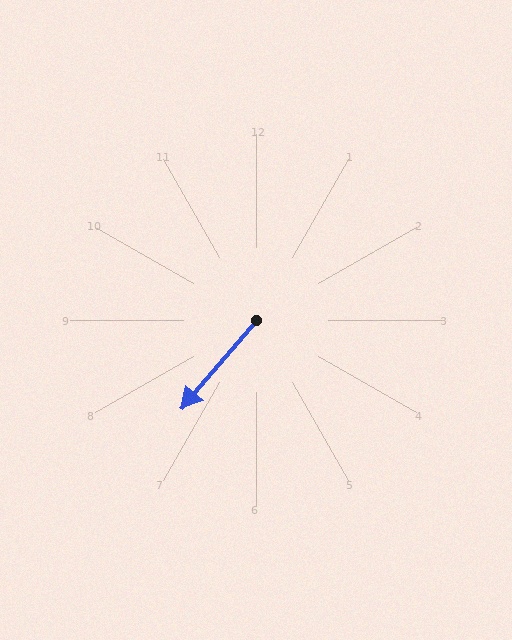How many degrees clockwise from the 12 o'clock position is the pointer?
Approximately 220 degrees.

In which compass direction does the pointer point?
Southwest.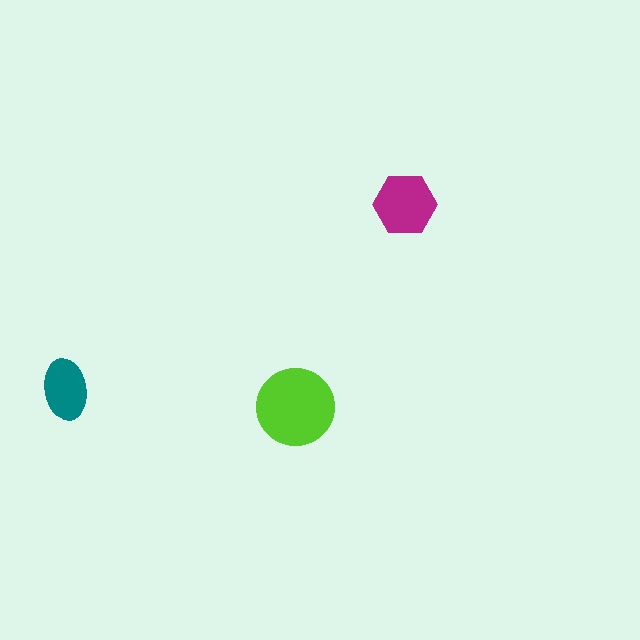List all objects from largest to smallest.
The lime circle, the magenta hexagon, the teal ellipse.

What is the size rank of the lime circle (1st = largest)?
1st.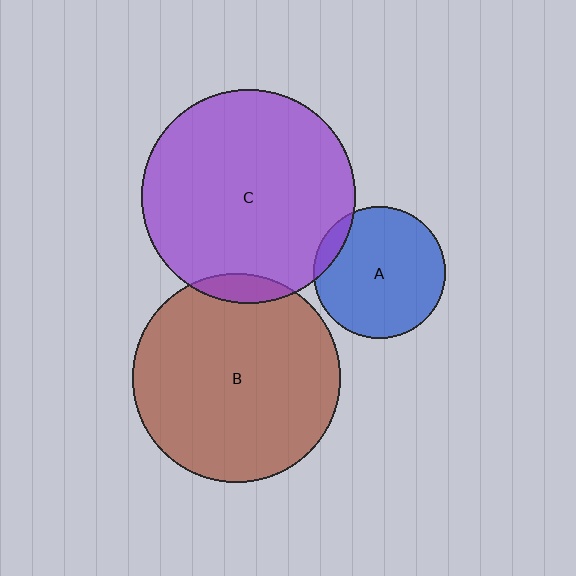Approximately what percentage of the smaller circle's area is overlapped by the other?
Approximately 5%.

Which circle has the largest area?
Circle C (purple).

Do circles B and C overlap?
Yes.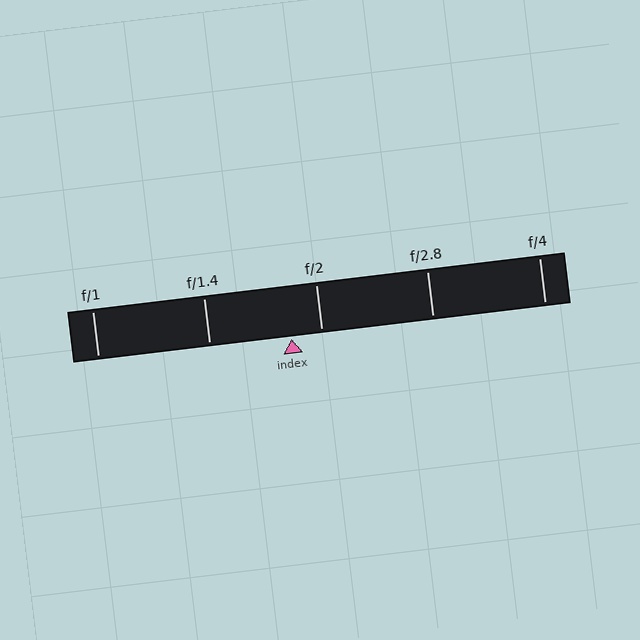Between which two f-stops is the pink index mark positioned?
The index mark is between f/1.4 and f/2.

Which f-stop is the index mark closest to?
The index mark is closest to f/2.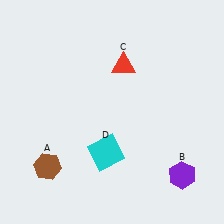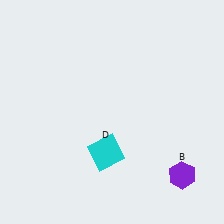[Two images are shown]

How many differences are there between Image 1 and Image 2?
There are 2 differences between the two images.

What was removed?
The brown hexagon (A), the red triangle (C) were removed in Image 2.